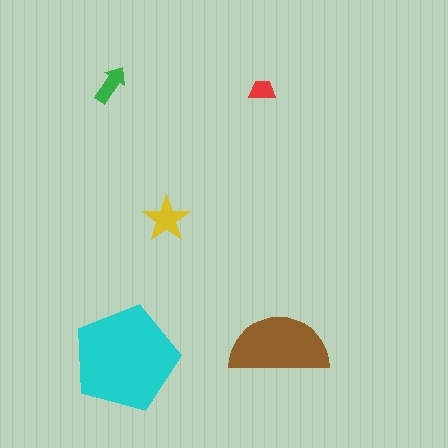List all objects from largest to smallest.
The cyan pentagon, the brown semicircle, the yellow star, the green arrow, the red trapezoid.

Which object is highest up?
The green arrow is topmost.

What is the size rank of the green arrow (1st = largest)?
4th.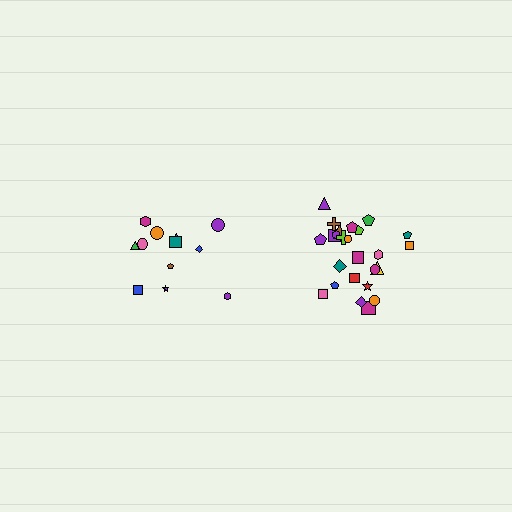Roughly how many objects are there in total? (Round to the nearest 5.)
Roughly 35 objects in total.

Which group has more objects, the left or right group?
The right group.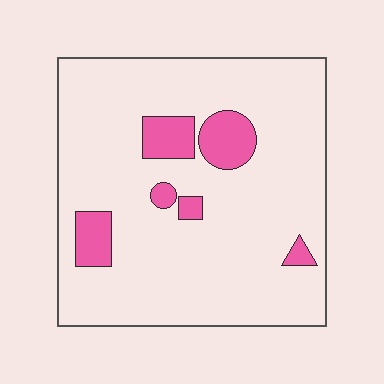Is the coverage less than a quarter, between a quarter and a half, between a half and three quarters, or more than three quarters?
Less than a quarter.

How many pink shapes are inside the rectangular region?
6.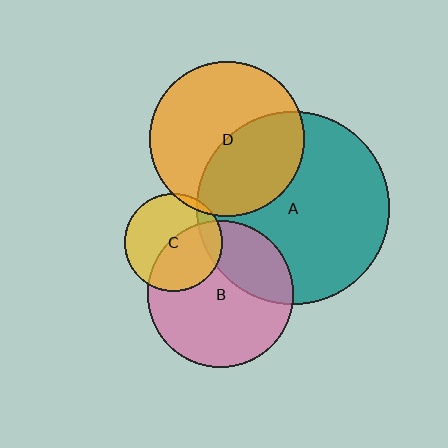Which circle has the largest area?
Circle A (teal).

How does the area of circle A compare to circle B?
Approximately 1.7 times.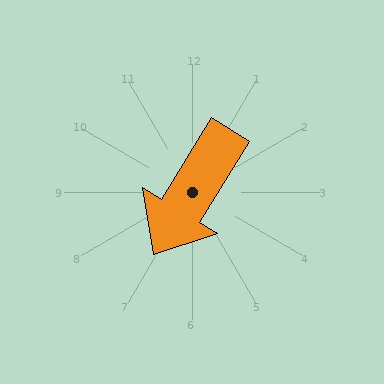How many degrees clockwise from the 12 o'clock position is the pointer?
Approximately 212 degrees.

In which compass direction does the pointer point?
Southwest.